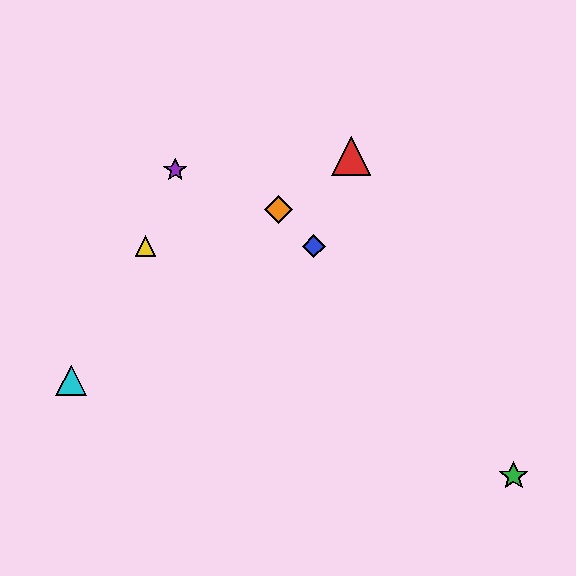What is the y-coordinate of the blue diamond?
The blue diamond is at y≈246.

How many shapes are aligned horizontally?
2 shapes (the blue diamond, the yellow triangle) are aligned horizontally.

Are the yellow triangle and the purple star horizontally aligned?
No, the yellow triangle is at y≈246 and the purple star is at y≈170.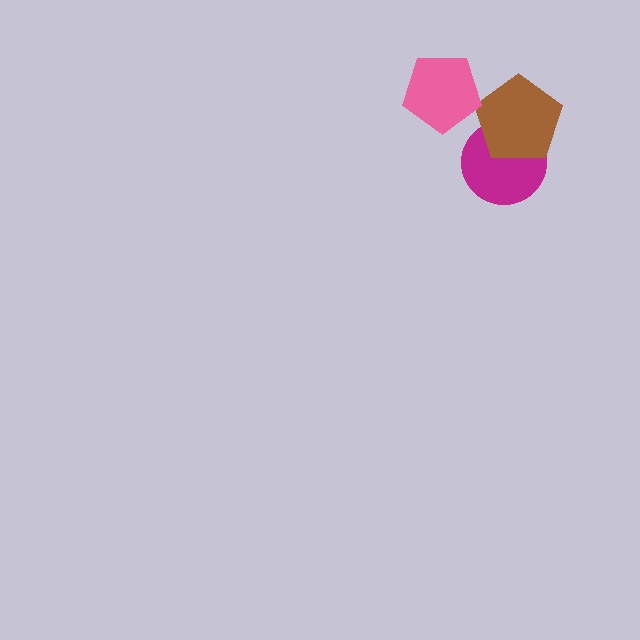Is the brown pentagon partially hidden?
No, no other shape covers it.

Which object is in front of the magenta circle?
The brown pentagon is in front of the magenta circle.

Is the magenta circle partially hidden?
Yes, it is partially covered by another shape.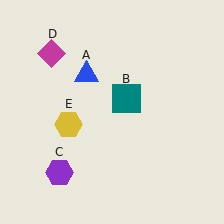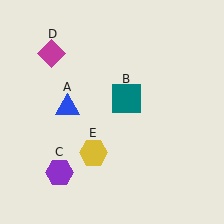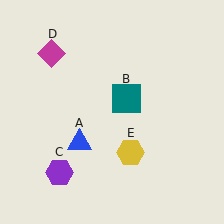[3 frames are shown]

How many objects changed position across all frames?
2 objects changed position: blue triangle (object A), yellow hexagon (object E).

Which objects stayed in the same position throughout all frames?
Teal square (object B) and purple hexagon (object C) and magenta diamond (object D) remained stationary.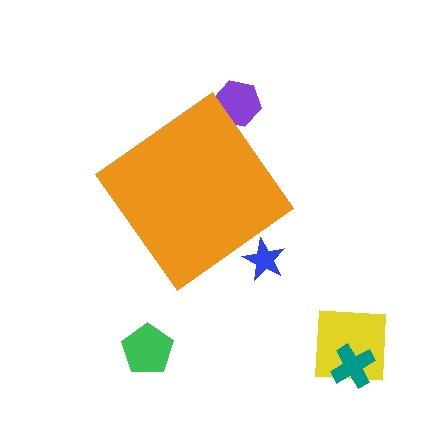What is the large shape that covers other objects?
An orange diamond.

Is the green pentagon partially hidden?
No, the green pentagon is fully visible.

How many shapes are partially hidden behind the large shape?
2 shapes are partially hidden.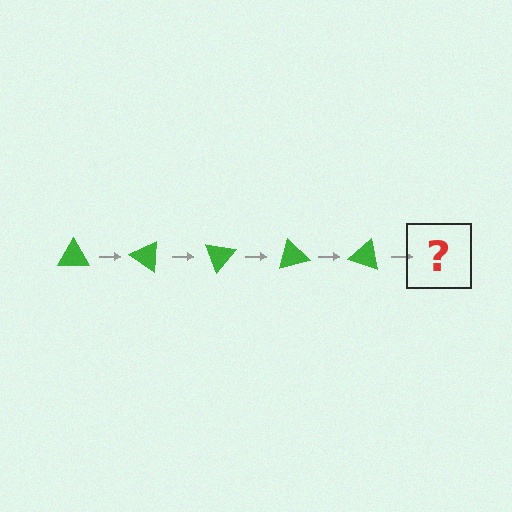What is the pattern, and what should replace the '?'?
The pattern is that the triangle rotates 35 degrees each step. The '?' should be a green triangle rotated 175 degrees.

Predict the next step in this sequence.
The next step is a green triangle rotated 175 degrees.